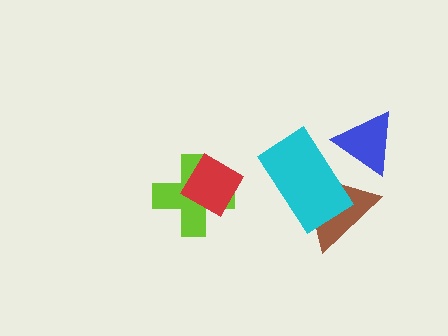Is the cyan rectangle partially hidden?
Yes, it is partially covered by another shape.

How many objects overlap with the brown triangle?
2 objects overlap with the brown triangle.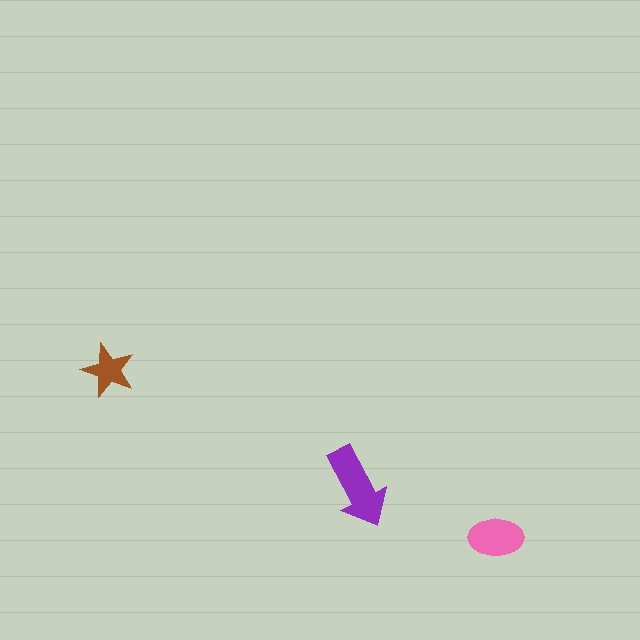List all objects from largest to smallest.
The purple arrow, the pink ellipse, the brown star.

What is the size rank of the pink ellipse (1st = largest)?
2nd.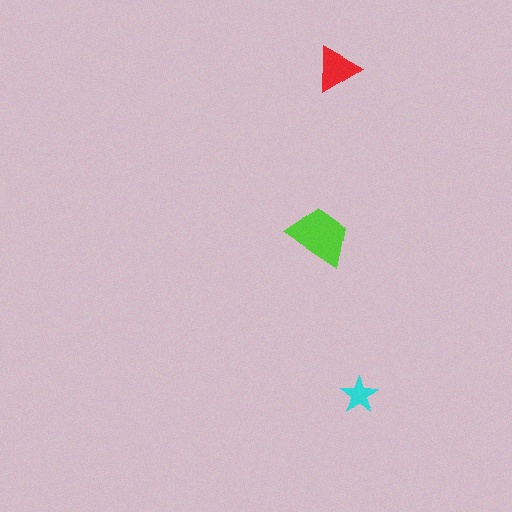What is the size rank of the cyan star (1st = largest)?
3rd.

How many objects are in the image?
There are 3 objects in the image.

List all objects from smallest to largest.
The cyan star, the red triangle, the lime trapezoid.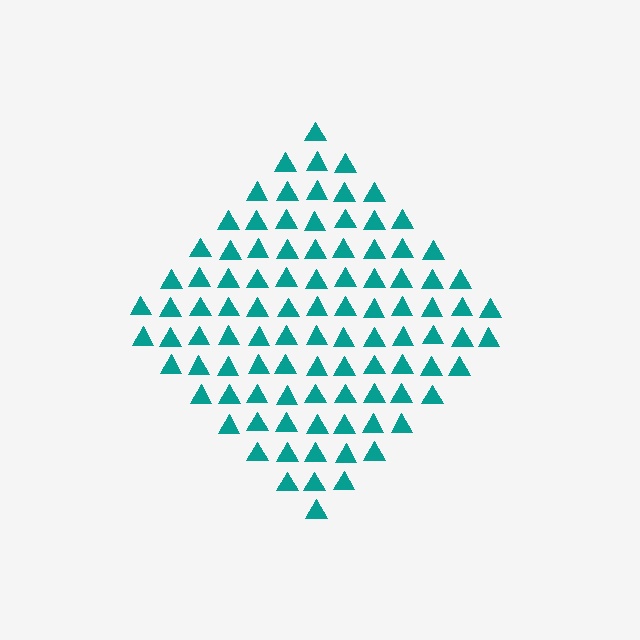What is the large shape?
The large shape is a diamond.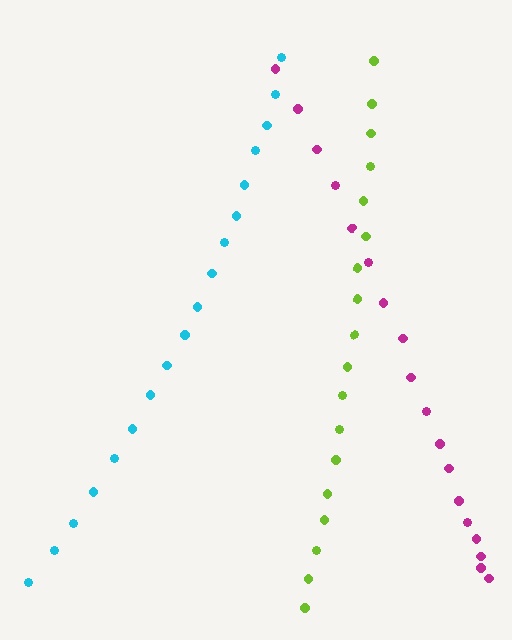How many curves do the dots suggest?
There are 3 distinct paths.